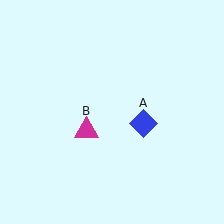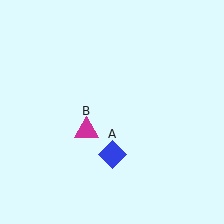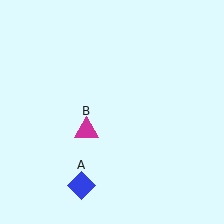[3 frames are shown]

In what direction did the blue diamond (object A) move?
The blue diamond (object A) moved down and to the left.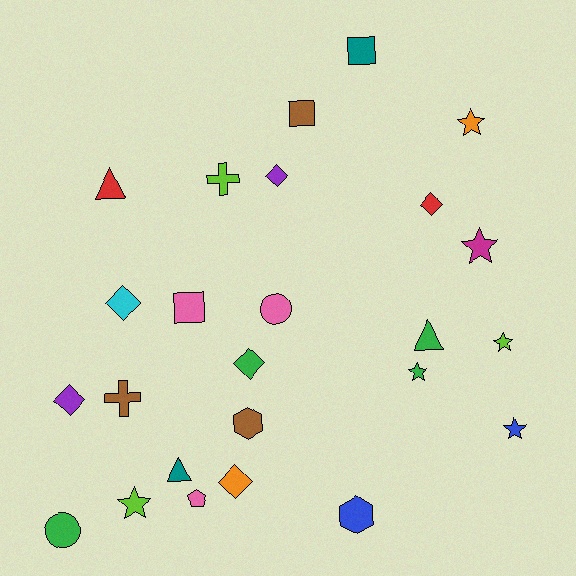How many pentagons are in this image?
There is 1 pentagon.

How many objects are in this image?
There are 25 objects.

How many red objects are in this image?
There are 2 red objects.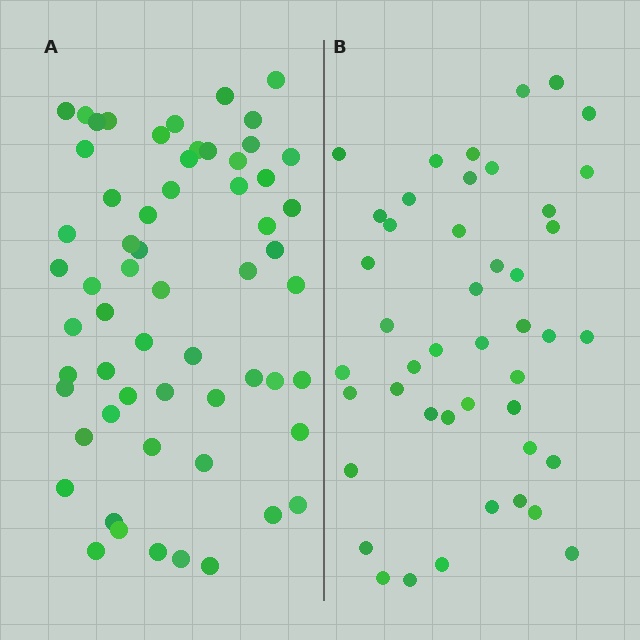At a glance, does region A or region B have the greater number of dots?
Region A (the left region) has more dots.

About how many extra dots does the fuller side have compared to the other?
Region A has approximately 15 more dots than region B.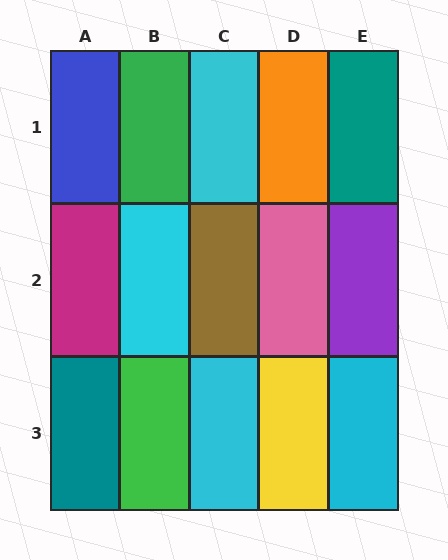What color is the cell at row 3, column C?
Cyan.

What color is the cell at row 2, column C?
Brown.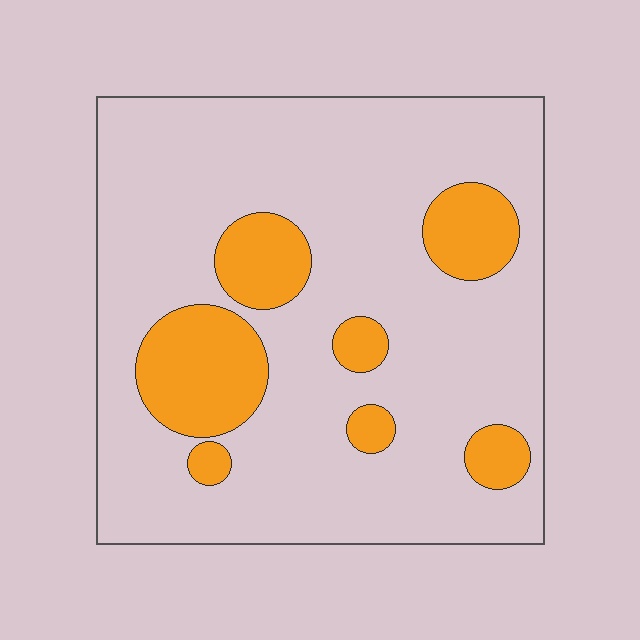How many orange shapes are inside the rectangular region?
7.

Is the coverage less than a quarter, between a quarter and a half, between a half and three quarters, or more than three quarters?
Less than a quarter.